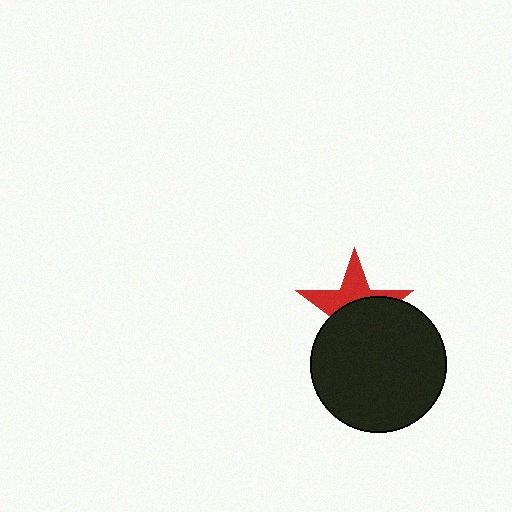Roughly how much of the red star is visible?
A small part of it is visible (roughly 43%).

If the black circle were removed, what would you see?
You would see the complete red star.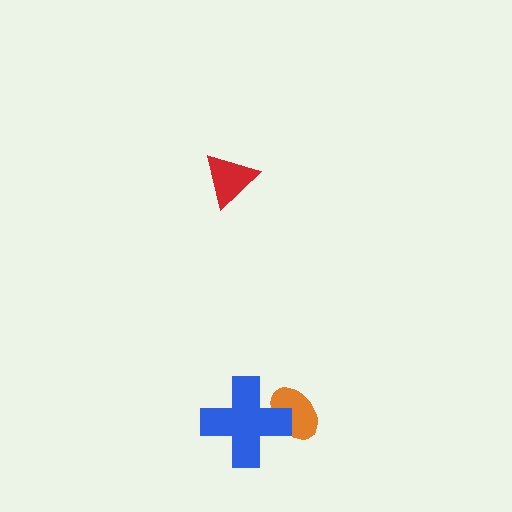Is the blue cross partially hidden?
No, no other shape covers it.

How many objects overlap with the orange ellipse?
1 object overlaps with the orange ellipse.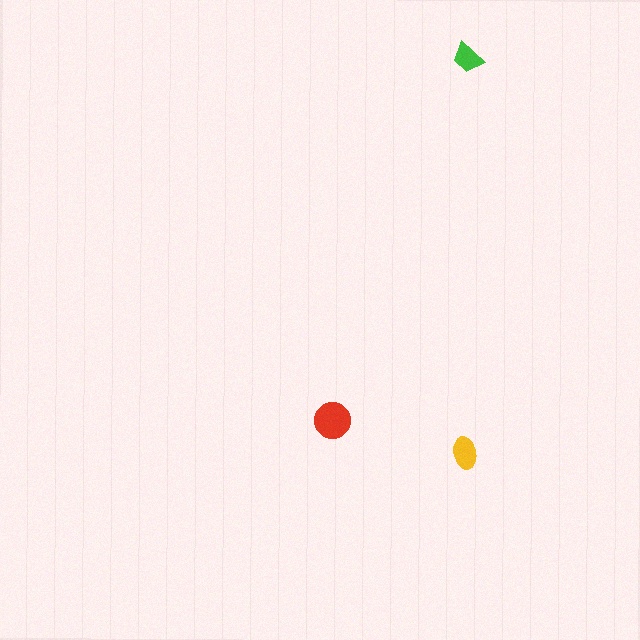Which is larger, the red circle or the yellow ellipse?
The red circle.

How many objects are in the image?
There are 3 objects in the image.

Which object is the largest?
The red circle.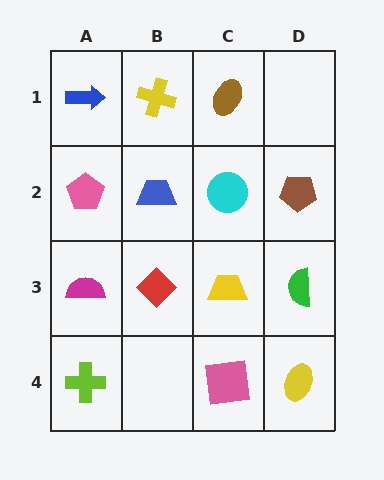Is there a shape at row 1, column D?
No, that cell is empty.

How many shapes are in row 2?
4 shapes.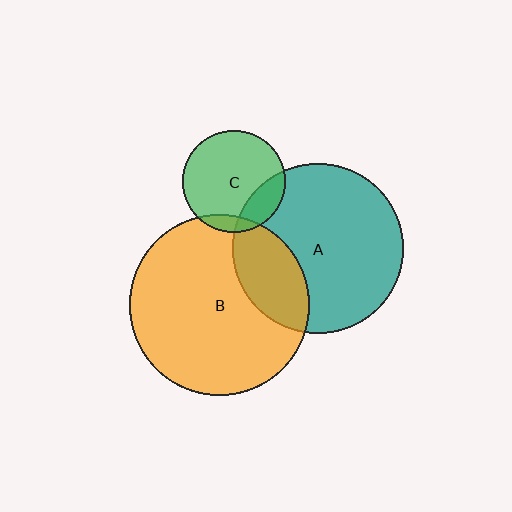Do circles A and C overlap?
Yes.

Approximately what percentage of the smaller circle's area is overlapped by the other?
Approximately 20%.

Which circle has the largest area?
Circle B (orange).